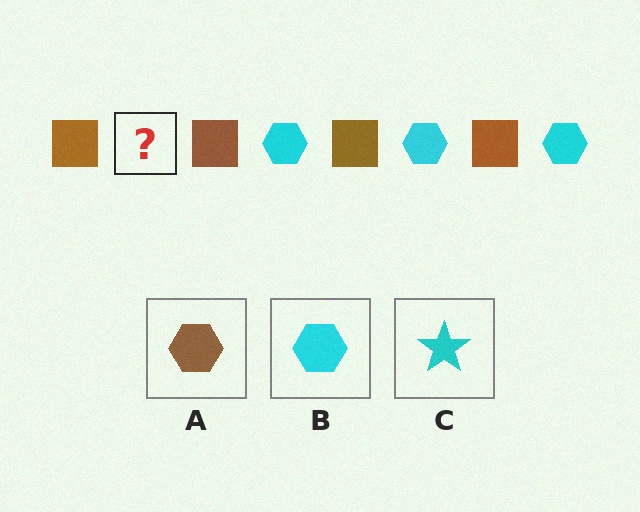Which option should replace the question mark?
Option B.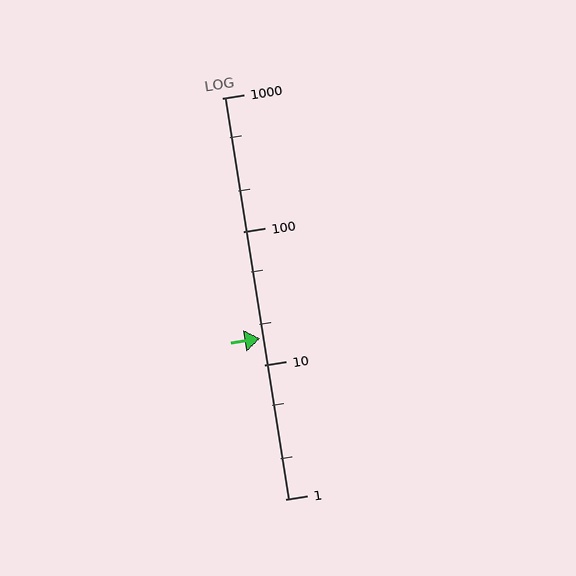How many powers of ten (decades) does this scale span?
The scale spans 3 decades, from 1 to 1000.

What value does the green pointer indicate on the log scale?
The pointer indicates approximately 16.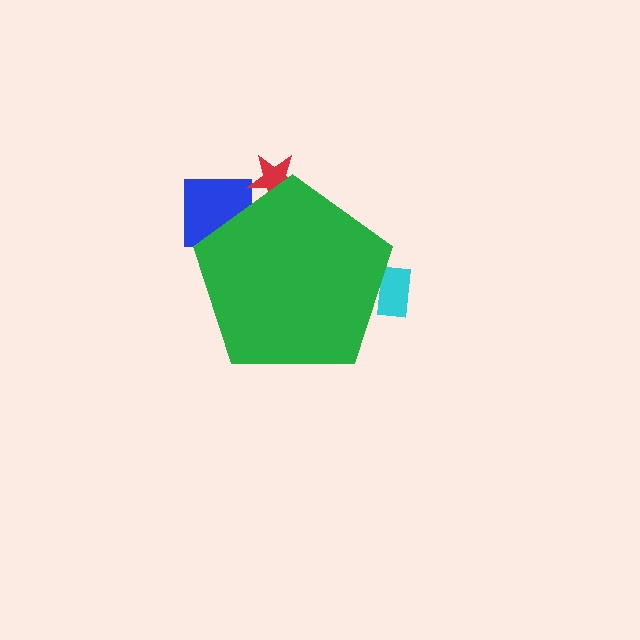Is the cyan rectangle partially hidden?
Yes, the cyan rectangle is partially hidden behind the green pentagon.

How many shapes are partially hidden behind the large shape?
3 shapes are partially hidden.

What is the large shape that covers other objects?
A green pentagon.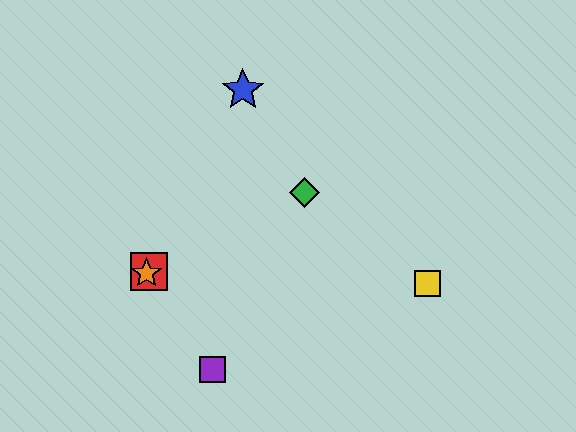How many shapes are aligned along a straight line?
3 shapes (the red square, the green diamond, the orange star) are aligned along a straight line.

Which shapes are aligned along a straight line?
The red square, the green diamond, the orange star are aligned along a straight line.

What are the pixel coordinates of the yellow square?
The yellow square is at (427, 284).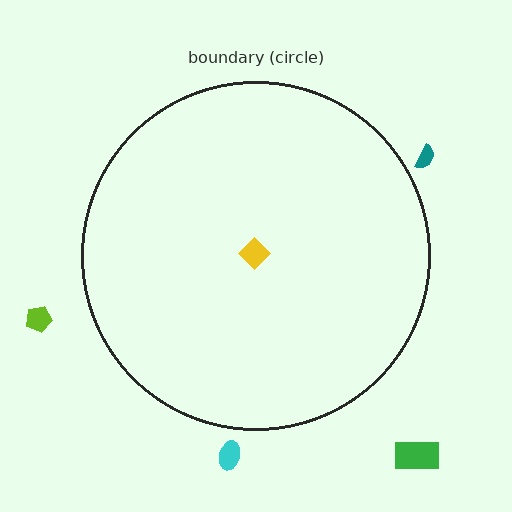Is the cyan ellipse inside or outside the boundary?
Outside.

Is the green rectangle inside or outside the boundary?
Outside.